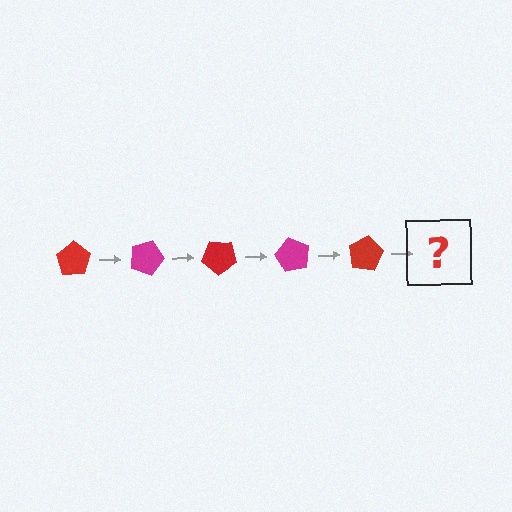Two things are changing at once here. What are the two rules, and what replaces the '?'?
The two rules are that it rotates 20 degrees each step and the color cycles through red and magenta. The '?' should be a magenta pentagon, rotated 100 degrees from the start.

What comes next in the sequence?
The next element should be a magenta pentagon, rotated 100 degrees from the start.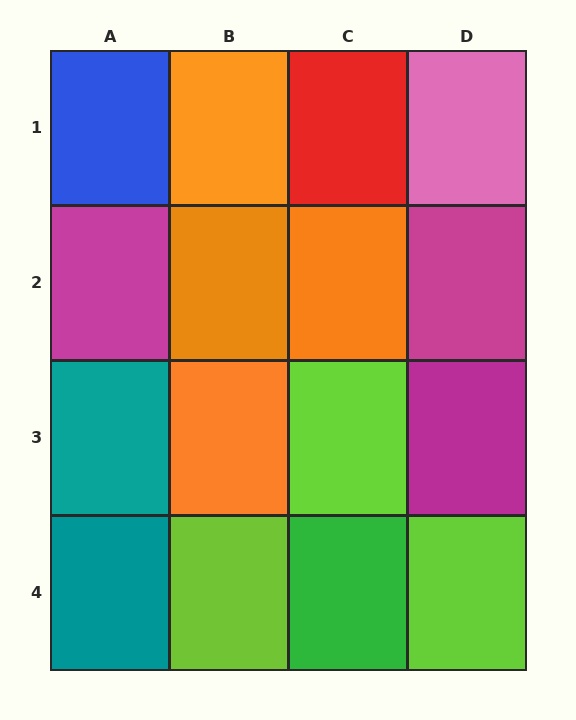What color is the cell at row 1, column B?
Orange.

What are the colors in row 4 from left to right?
Teal, lime, green, lime.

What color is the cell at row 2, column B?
Orange.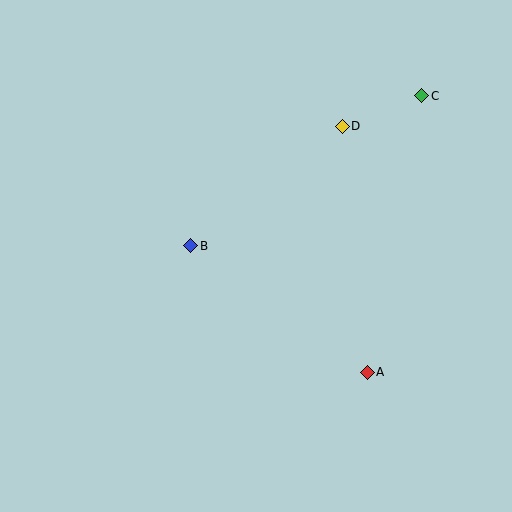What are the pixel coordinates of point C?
Point C is at (422, 96).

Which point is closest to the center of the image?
Point B at (191, 246) is closest to the center.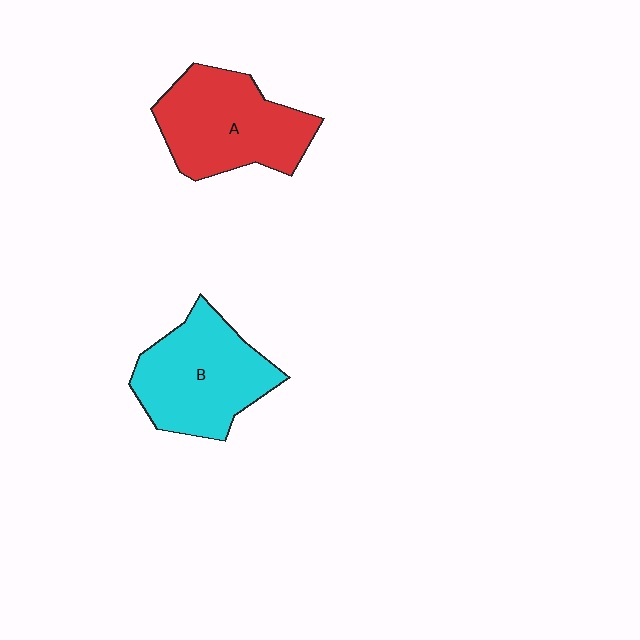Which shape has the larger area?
Shape B (cyan).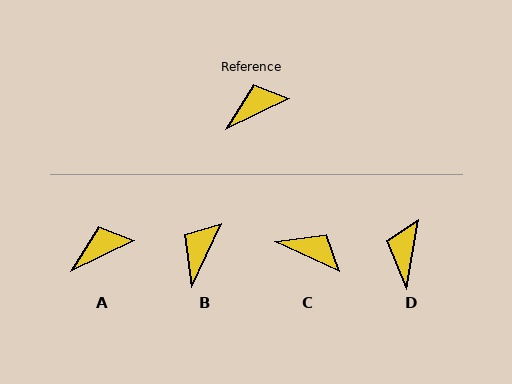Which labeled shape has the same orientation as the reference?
A.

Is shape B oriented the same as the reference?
No, it is off by about 39 degrees.